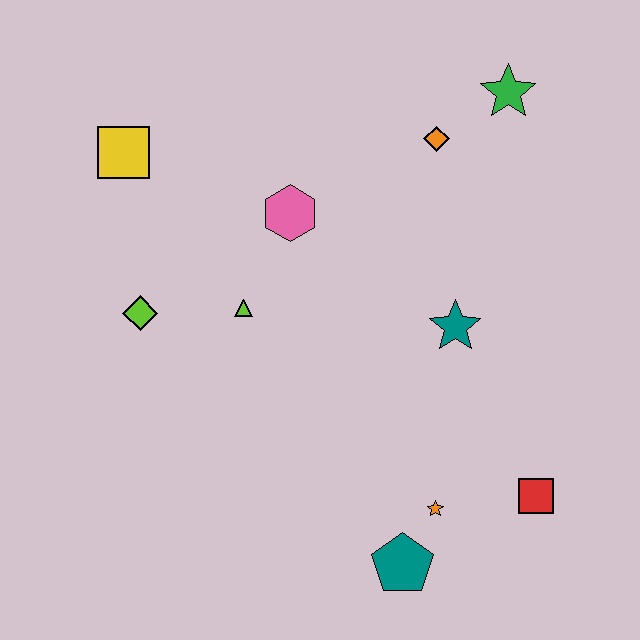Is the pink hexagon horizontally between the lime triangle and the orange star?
Yes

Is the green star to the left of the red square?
Yes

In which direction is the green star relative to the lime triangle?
The green star is to the right of the lime triangle.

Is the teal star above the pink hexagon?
No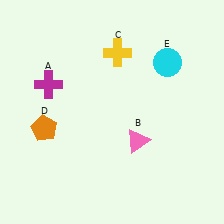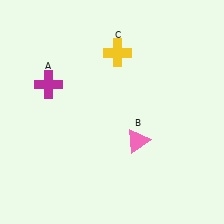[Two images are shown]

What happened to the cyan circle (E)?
The cyan circle (E) was removed in Image 2. It was in the top-right area of Image 1.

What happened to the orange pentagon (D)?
The orange pentagon (D) was removed in Image 2. It was in the bottom-left area of Image 1.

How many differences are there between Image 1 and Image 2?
There are 2 differences between the two images.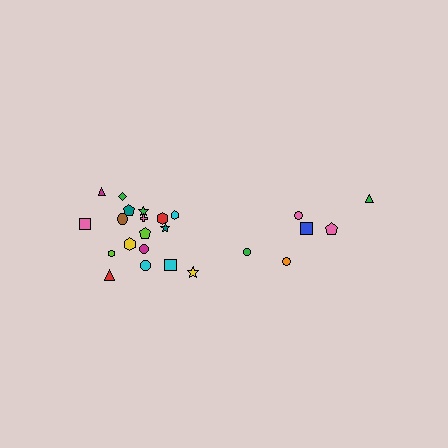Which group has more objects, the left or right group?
The left group.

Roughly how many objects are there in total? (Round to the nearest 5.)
Roughly 25 objects in total.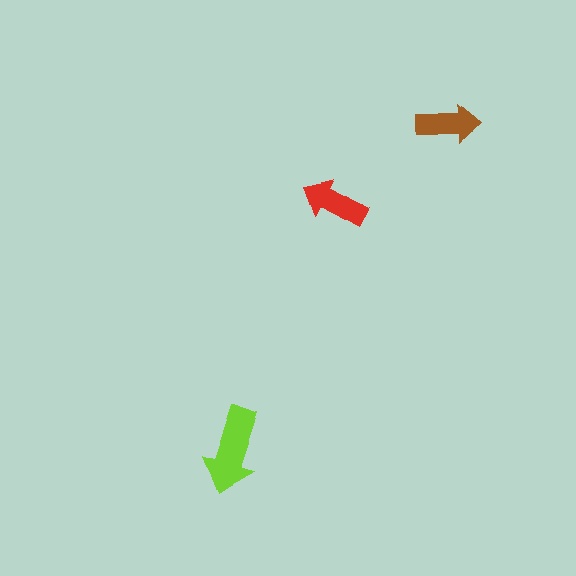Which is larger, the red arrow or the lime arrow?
The lime one.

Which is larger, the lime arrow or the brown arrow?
The lime one.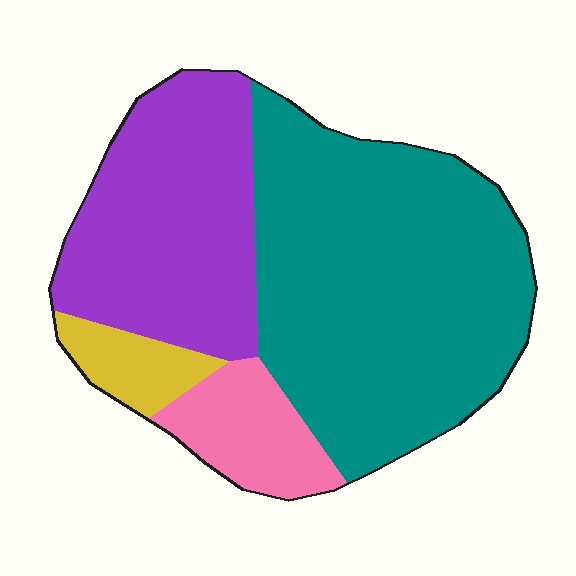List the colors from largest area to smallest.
From largest to smallest: teal, purple, pink, yellow.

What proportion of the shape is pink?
Pink covers 10% of the shape.